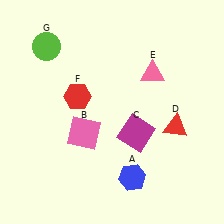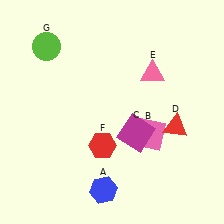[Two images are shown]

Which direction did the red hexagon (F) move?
The red hexagon (F) moved down.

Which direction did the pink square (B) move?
The pink square (B) moved right.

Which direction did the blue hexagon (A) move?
The blue hexagon (A) moved left.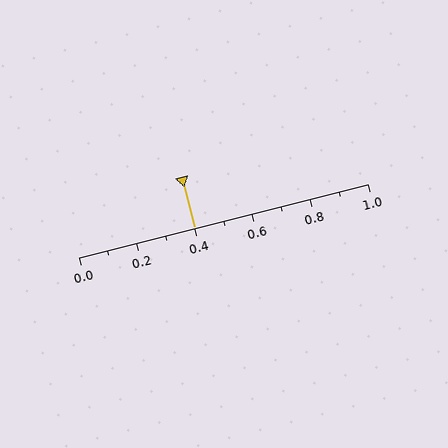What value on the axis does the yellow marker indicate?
The marker indicates approximately 0.4.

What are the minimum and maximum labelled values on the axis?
The axis runs from 0.0 to 1.0.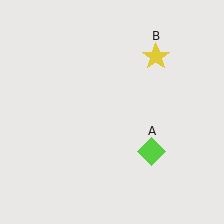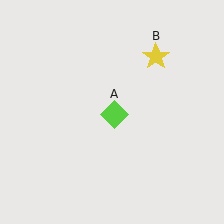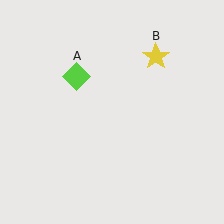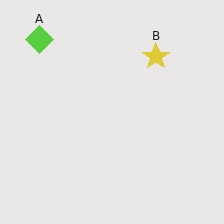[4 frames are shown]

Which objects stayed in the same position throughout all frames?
Yellow star (object B) remained stationary.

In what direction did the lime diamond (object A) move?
The lime diamond (object A) moved up and to the left.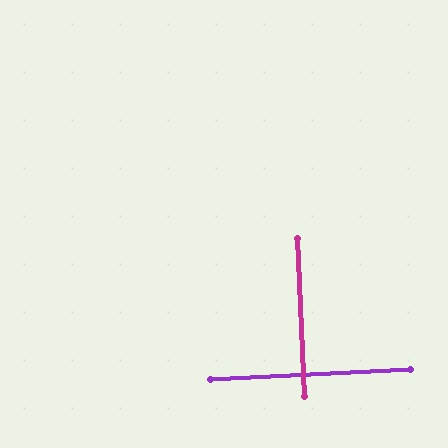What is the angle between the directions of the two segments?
Approximately 90 degrees.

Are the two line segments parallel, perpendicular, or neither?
Perpendicular — they meet at approximately 90°.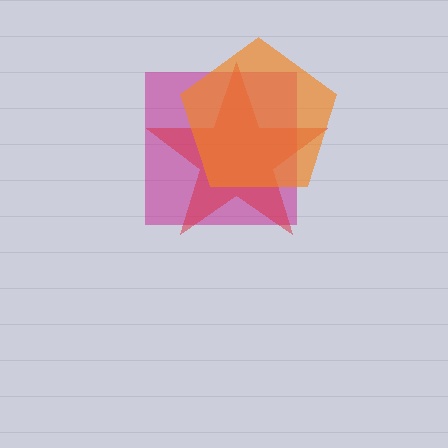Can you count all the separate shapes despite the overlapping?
Yes, there are 3 separate shapes.